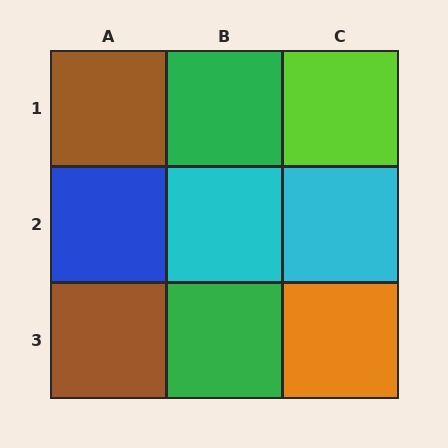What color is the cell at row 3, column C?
Orange.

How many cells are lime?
1 cell is lime.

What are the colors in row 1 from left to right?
Brown, green, lime.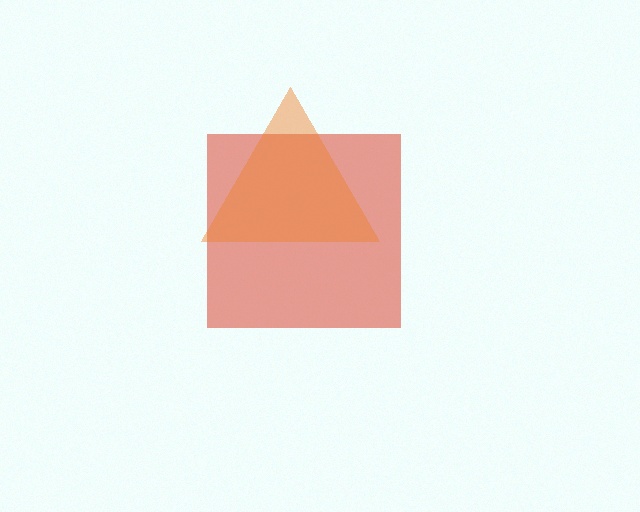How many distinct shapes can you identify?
There are 2 distinct shapes: a red square, an orange triangle.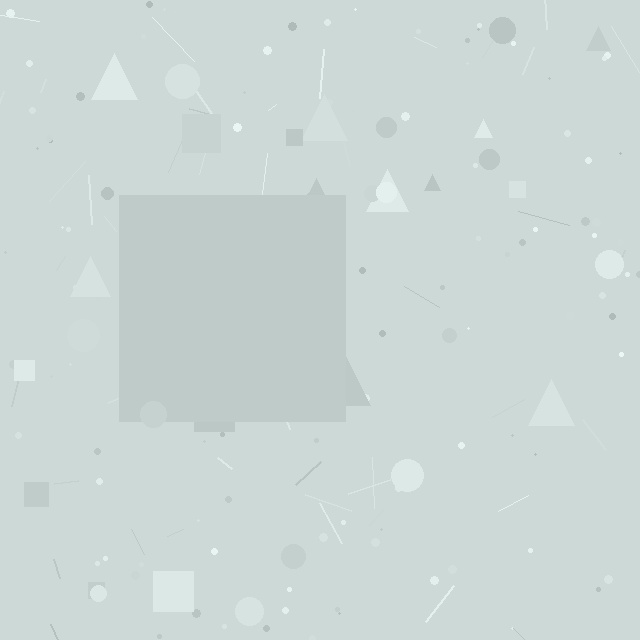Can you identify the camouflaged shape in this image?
The camouflaged shape is a square.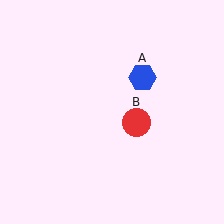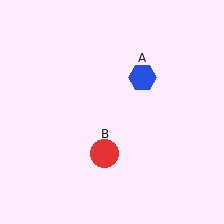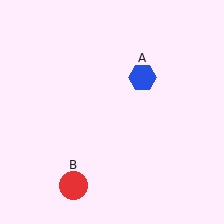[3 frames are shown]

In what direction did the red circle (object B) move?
The red circle (object B) moved down and to the left.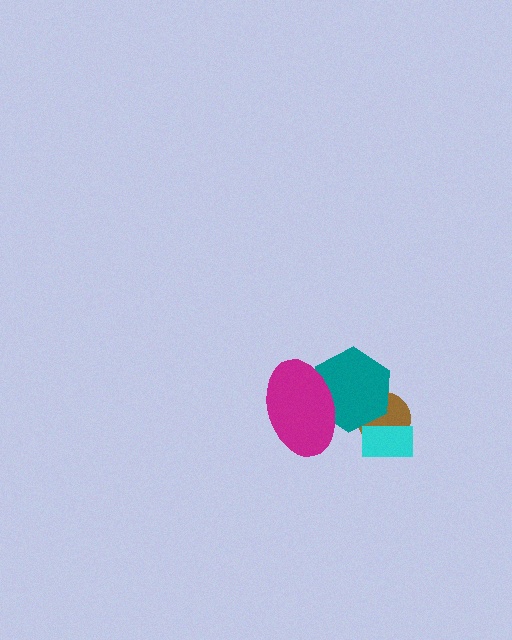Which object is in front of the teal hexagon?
The magenta ellipse is in front of the teal hexagon.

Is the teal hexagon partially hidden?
Yes, it is partially covered by another shape.